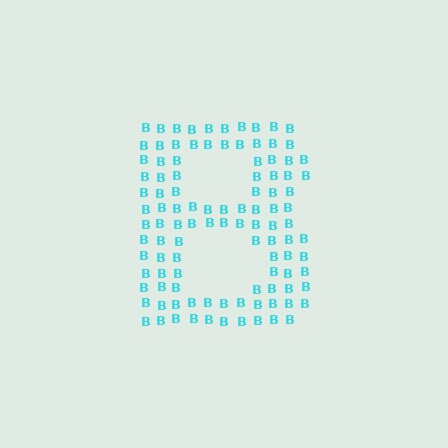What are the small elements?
The small elements are letter B's.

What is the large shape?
The large shape is the letter B.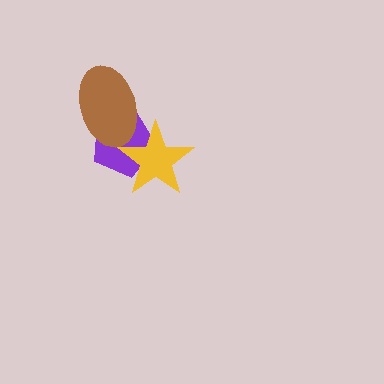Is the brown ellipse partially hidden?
Yes, it is partially covered by another shape.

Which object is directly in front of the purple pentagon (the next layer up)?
The brown ellipse is directly in front of the purple pentagon.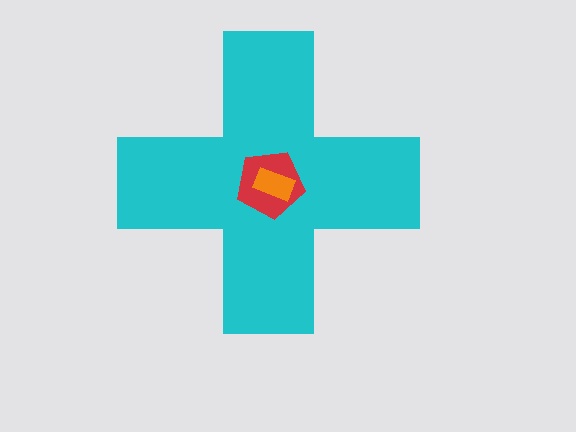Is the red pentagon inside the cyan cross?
Yes.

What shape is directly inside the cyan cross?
The red pentagon.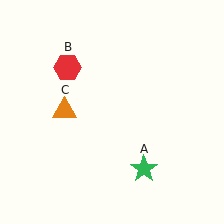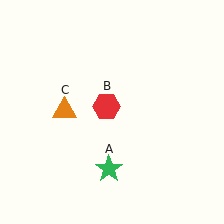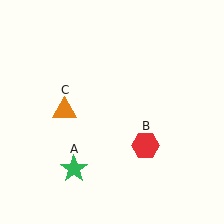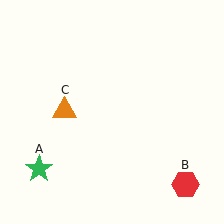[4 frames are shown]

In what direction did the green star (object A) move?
The green star (object A) moved left.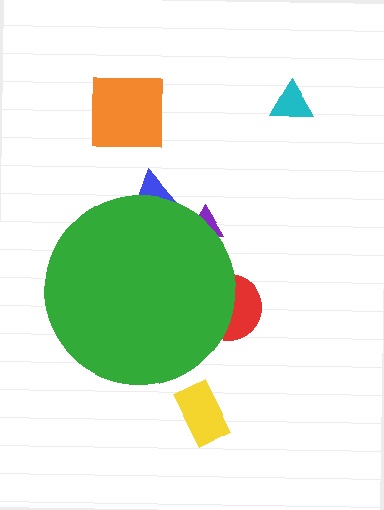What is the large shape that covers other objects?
A green circle.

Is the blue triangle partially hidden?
Yes, the blue triangle is partially hidden behind the green circle.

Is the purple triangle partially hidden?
Yes, the purple triangle is partially hidden behind the green circle.